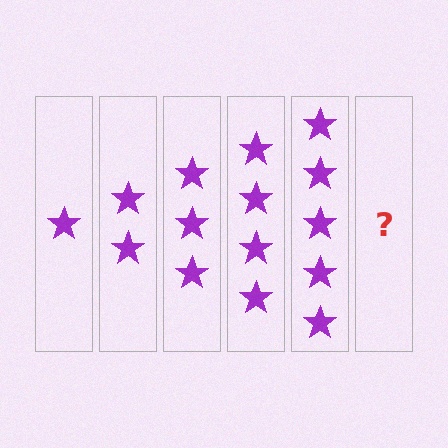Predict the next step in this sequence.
The next step is 6 stars.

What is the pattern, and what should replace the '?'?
The pattern is that each step adds one more star. The '?' should be 6 stars.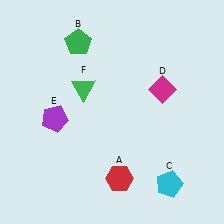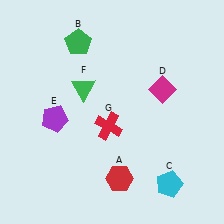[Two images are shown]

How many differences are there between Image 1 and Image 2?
There is 1 difference between the two images.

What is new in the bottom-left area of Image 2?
A red cross (G) was added in the bottom-left area of Image 2.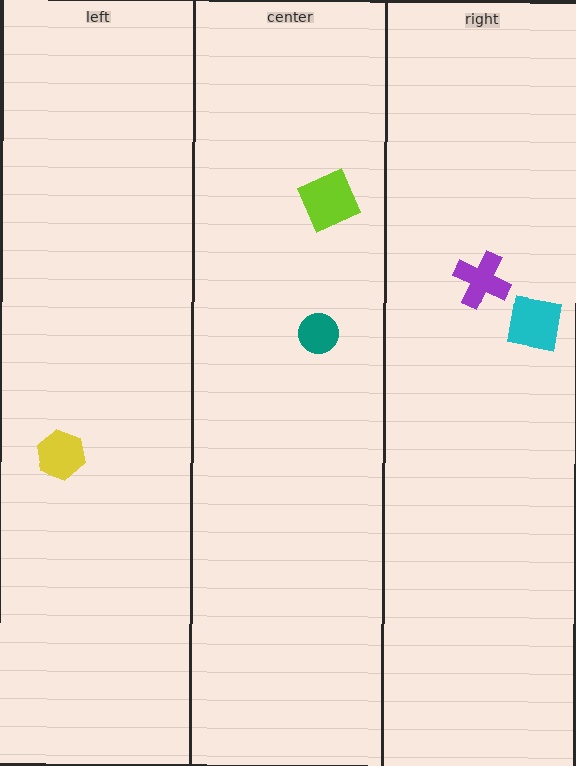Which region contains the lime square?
The center region.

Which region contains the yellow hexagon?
The left region.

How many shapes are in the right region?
2.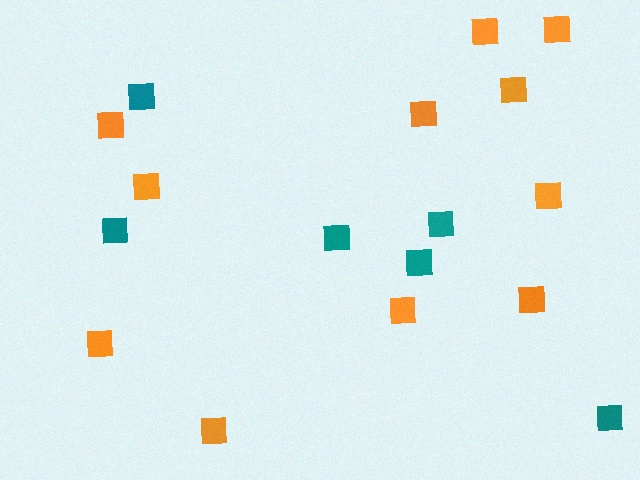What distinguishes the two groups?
There are 2 groups: one group of orange squares (11) and one group of teal squares (6).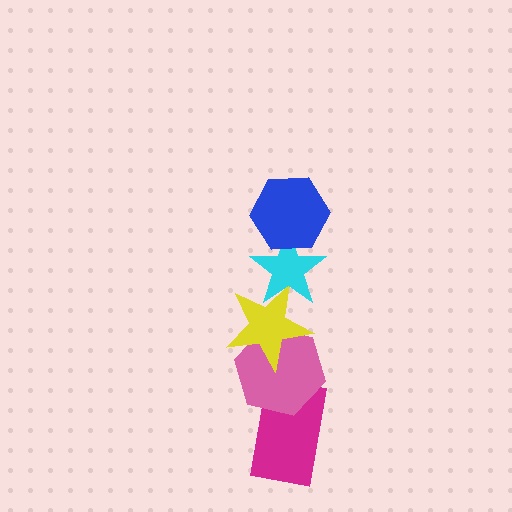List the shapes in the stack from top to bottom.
From top to bottom: the blue hexagon, the cyan star, the yellow star, the pink hexagon, the magenta rectangle.